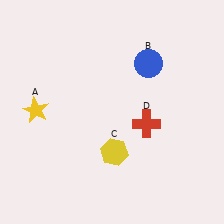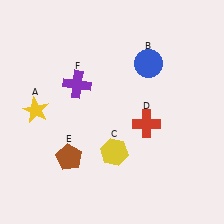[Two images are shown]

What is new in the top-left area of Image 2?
A purple cross (F) was added in the top-left area of Image 2.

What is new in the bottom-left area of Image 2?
A brown pentagon (E) was added in the bottom-left area of Image 2.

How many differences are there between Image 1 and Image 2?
There are 2 differences between the two images.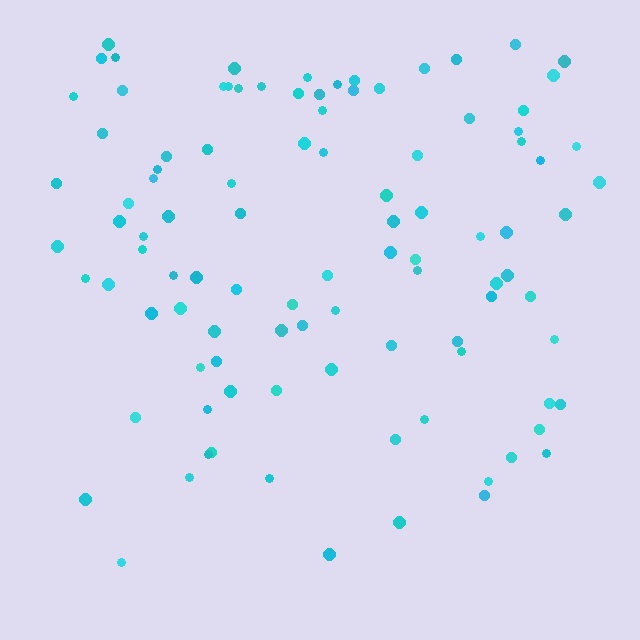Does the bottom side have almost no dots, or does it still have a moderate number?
Still a moderate number, just noticeably fewer than the top.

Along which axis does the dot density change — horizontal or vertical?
Vertical.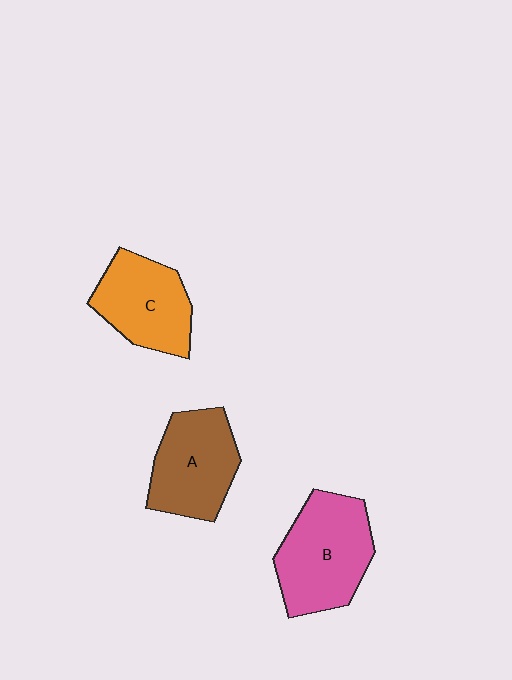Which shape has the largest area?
Shape B (pink).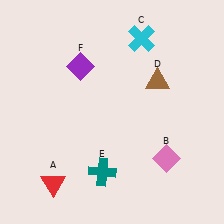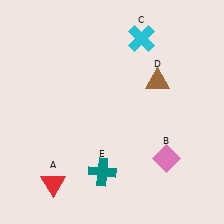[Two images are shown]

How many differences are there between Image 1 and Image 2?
There is 1 difference between the two images.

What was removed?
The purple diamond (F) was removed in Image 2.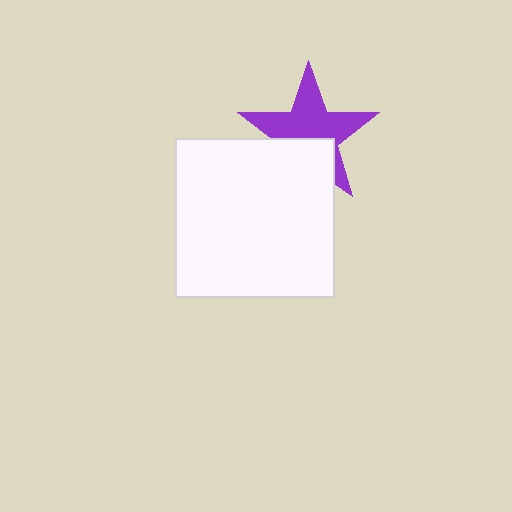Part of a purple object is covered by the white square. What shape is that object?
It is a star.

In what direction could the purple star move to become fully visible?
The purple star could move up. That would shift it out from behind the white square entirely.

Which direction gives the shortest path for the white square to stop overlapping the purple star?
Moving down gives the shortest separation.